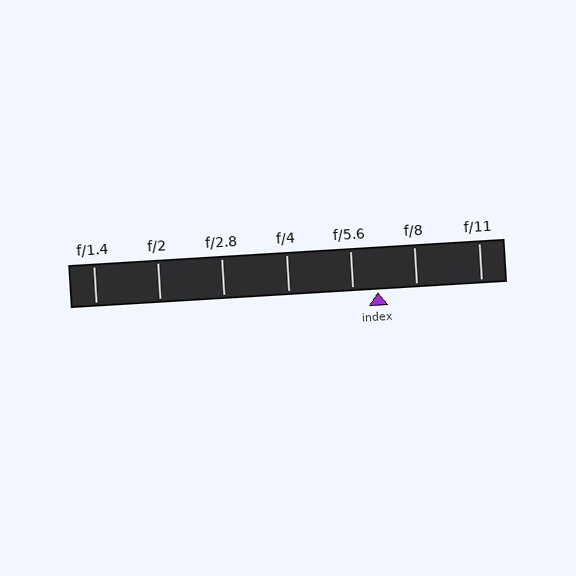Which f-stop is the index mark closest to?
The index mark is closest to f/5.6.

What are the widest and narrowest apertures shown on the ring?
The widest aperture shown is f/1.4 and the narrowest is f/11.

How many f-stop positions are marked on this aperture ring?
There are 7 f-stop positions marked.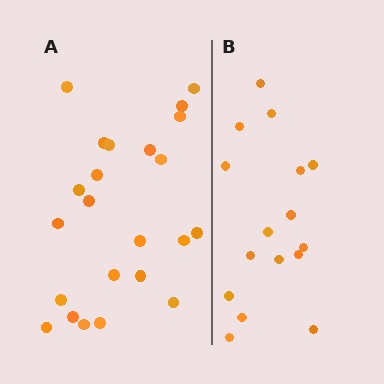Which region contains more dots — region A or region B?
Region A (the left region) has more dots.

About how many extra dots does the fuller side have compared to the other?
Region A has roughly 8 or so more dots than region B.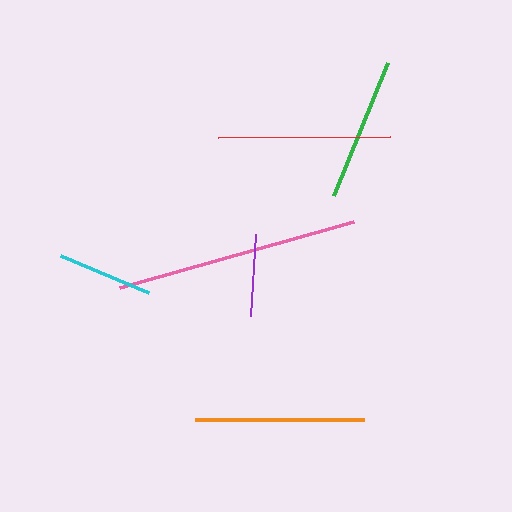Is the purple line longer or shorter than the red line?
The red line is longer than the purple line.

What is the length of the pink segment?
The pink segment is approximately 244 pixels long.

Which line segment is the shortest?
The purple line is the shortest at approximately 82 pixels.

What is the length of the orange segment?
The orange segment is approximately 168 pixels long.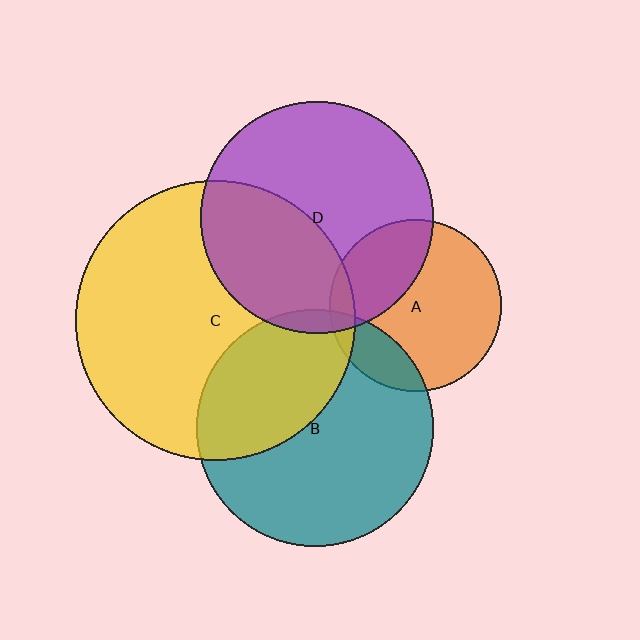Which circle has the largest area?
Circle C (yellow).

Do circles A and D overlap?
Yes.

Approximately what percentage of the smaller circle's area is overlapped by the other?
Approximately 30%.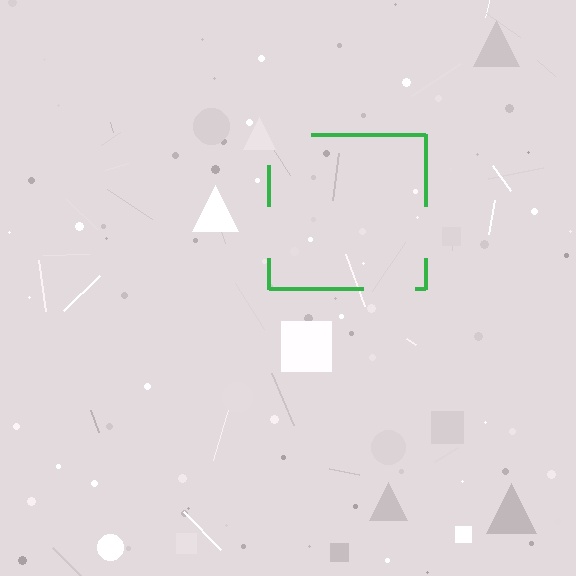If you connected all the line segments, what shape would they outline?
They would outline a square.